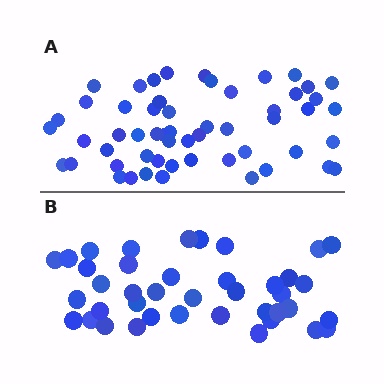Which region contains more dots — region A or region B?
Region A (the top region) has more dots.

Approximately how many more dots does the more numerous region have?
Region A has approximately 15 more dots than region B.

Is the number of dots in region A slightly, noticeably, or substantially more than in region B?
Region A has noticeably more, but not dramatically so. The ratio is roughly 1.4 to 1.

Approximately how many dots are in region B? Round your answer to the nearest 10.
About 40 dots.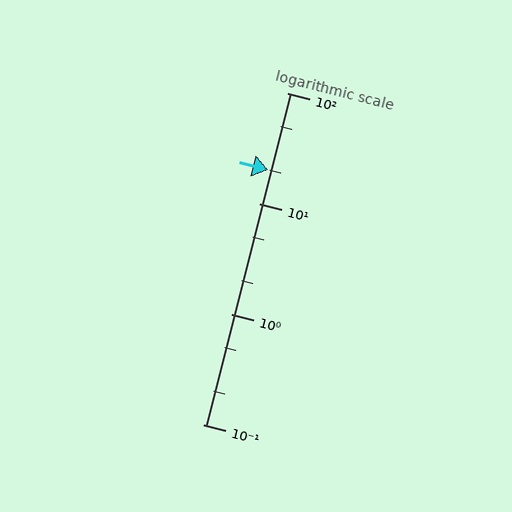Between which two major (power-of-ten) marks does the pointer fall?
The pointer is between 10 and 100.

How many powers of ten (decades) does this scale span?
The scale spans 3 decades, from 0.1 to 100.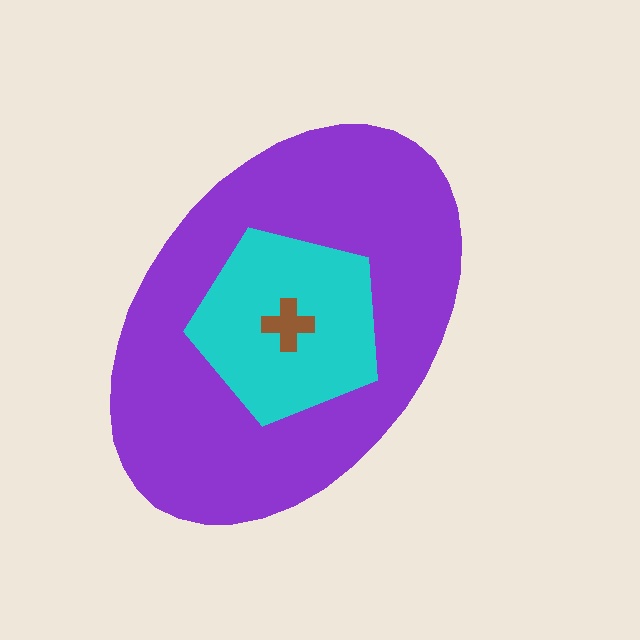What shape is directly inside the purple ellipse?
The cyan pentagon.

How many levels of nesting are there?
3.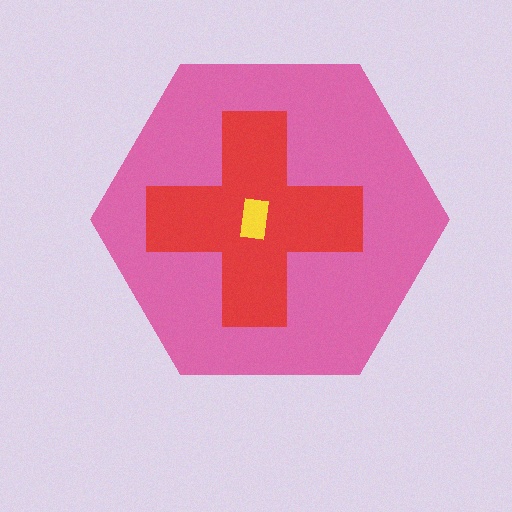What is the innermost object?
The yellow rectangle.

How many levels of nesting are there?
3.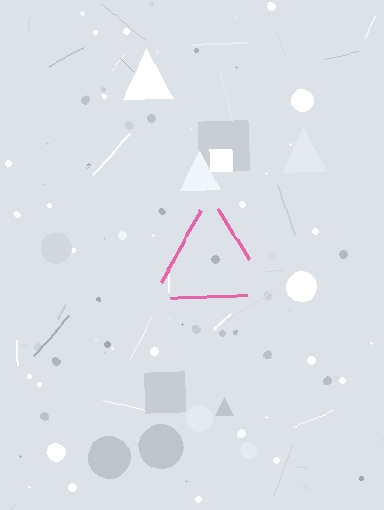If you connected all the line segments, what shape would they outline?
They would outline a triangle.